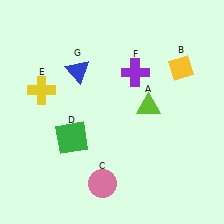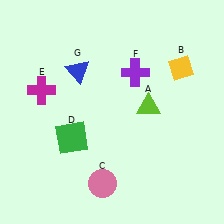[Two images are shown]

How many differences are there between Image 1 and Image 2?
There is 1 difference between the two images.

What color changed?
The cross (E) changed from yellow in Image 1 to magenta in Image 2.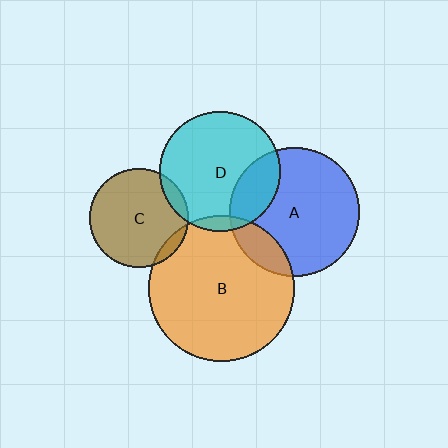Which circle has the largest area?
Circle B (orange).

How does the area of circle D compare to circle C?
Approximately 1.5 times.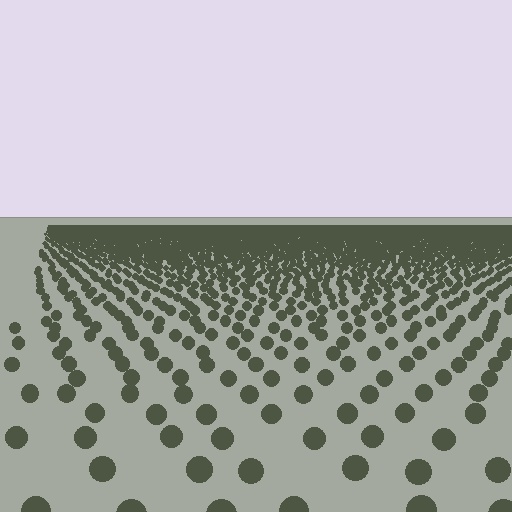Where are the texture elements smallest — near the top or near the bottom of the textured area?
Near the top.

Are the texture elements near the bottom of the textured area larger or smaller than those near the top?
Larger. Near the bottom, elements are closer to the viewer and appear at a bigger on-screen size.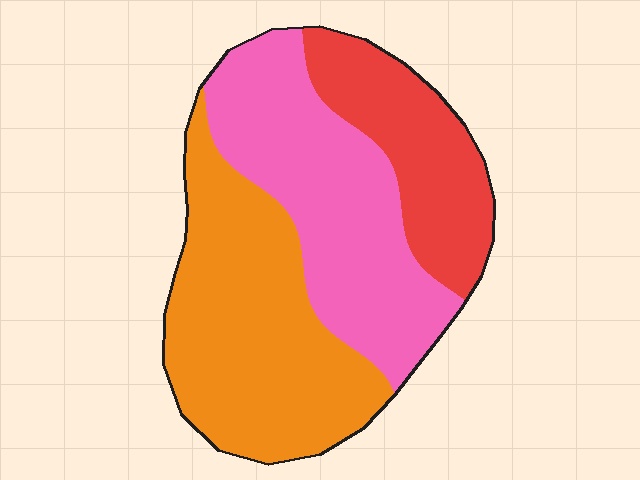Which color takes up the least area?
Red, at roughly 20%.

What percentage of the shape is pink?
Pink takes up about three eighths (3/8) of the shape.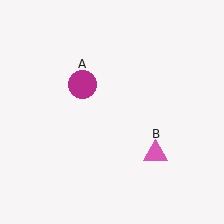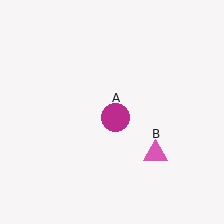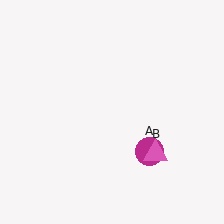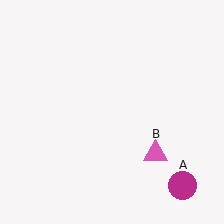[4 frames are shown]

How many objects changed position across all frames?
1 object changed position: magenta circle (object A).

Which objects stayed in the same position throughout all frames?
Pink triangle (object B) remained stationary.